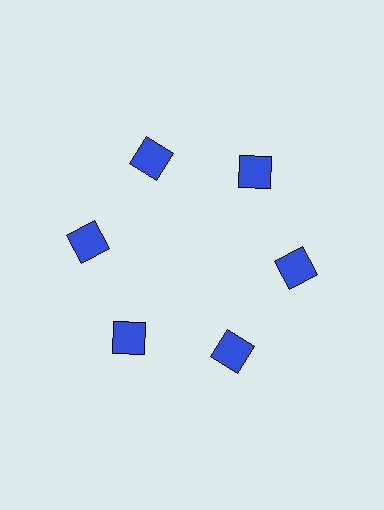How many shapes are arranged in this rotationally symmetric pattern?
There are 6 shapes, arranged in 6 groups of 1.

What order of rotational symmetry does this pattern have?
This pattern has 6-fold rotational symmetry.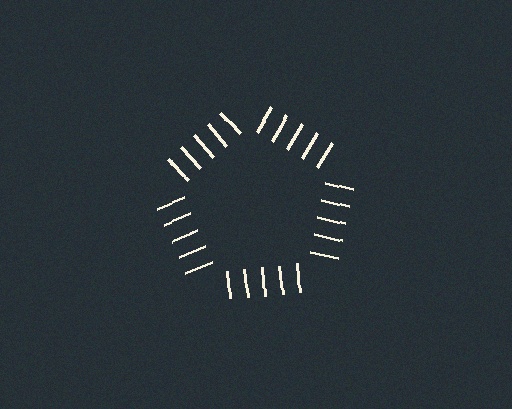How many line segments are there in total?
25 — 5 along each of the 5 edges.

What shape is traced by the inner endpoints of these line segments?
An illusory pentagon — the line segments terminate on its edges but no continuous stroke is drawn.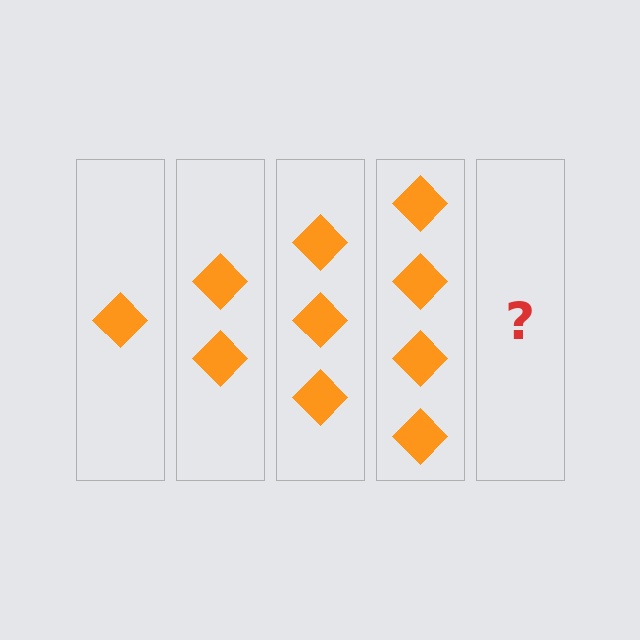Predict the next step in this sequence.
The next step is 5 diamonds.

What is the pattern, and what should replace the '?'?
The pattern is that each step adds one more diamond. The '?' should be 5 diamonds.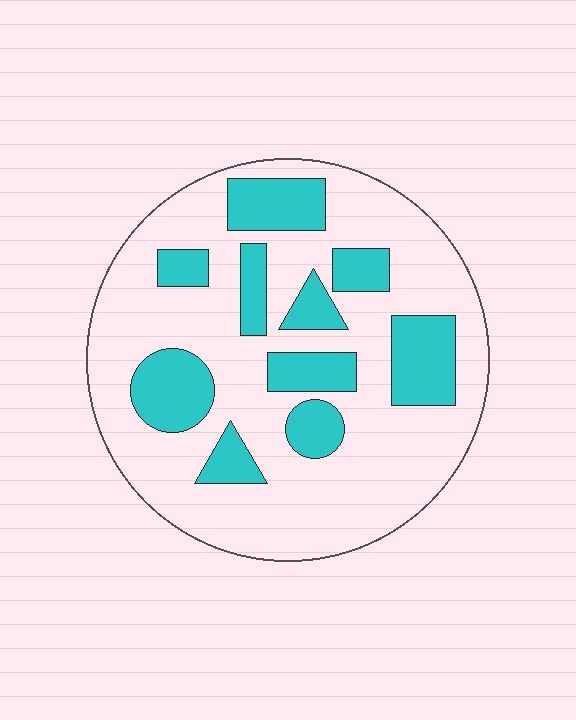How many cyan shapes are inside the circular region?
10.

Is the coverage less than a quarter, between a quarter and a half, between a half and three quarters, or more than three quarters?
Between a quarter and a half.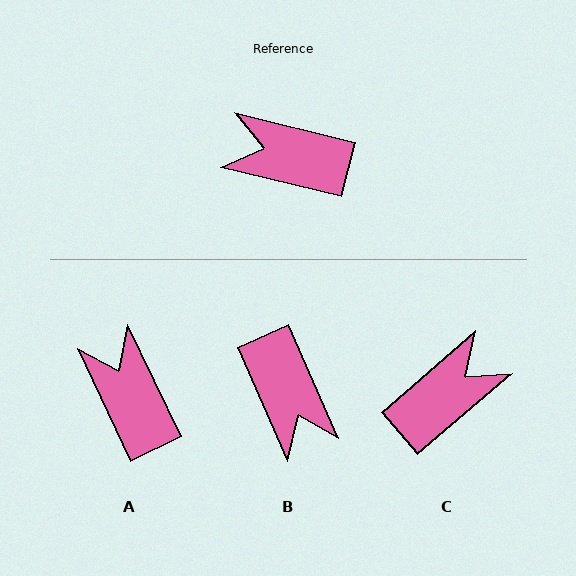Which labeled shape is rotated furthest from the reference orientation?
B, about 128 degrees away.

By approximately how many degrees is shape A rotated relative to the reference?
Approximately 51 degrees clockwise.